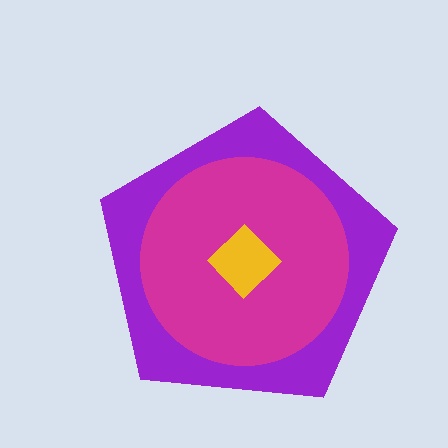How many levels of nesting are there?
3.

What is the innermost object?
The yellow diamond.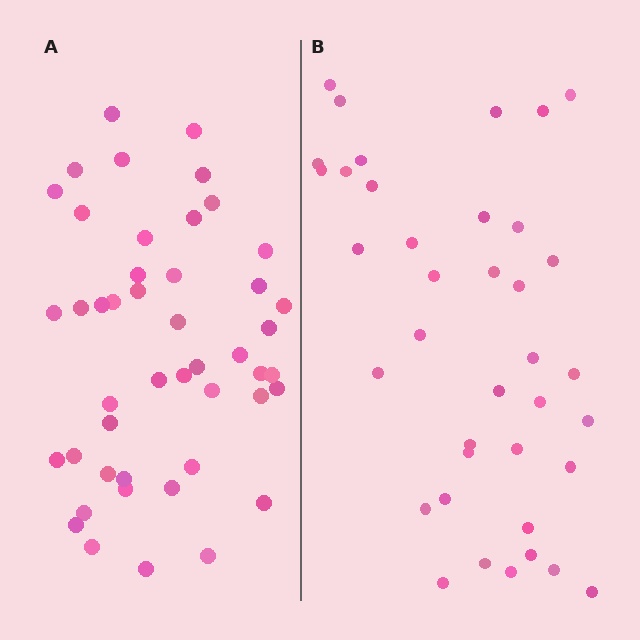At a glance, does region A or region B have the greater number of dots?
Region A (the left region) has more dots.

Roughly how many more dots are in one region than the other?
Region A has roughly 8 or so more dots than region B.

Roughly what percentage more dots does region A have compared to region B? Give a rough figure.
About 20% more.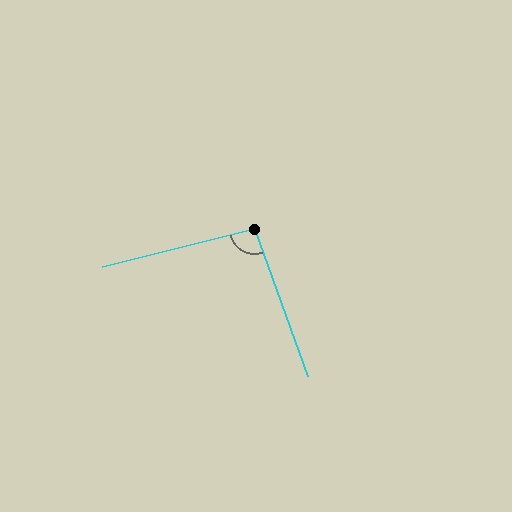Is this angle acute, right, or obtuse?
It is obtuse.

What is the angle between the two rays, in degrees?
Approximately 96 degrees.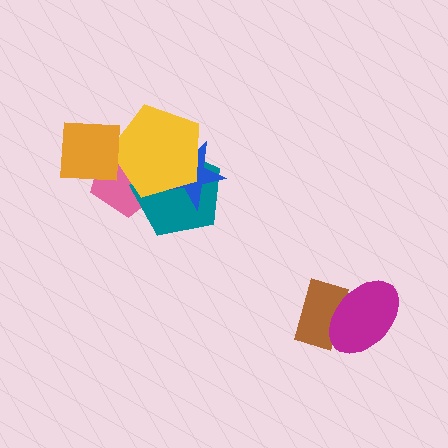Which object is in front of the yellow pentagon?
The orange square is in front of the yellow pentagon.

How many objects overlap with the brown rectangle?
1 object overlaps with the brown rectangle.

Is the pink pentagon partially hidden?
Yes, it is partially covered by another shape.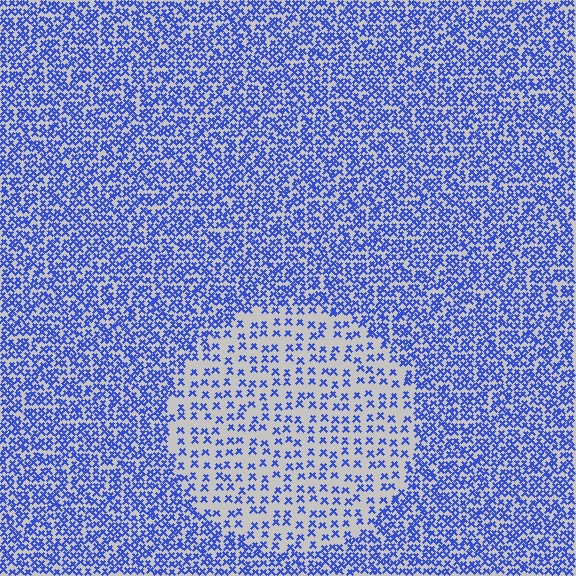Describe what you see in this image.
The image contains small blue elements arranged at two different densities. A circle-shaped region is visible where the elements are less densely packed than the surrounding area.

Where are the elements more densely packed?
The elements are more densely packed outside the circle boundary.